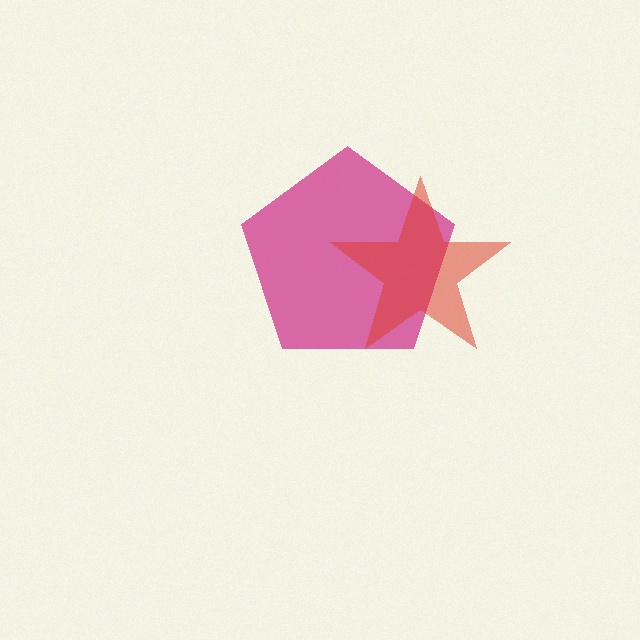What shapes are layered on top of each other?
The layered shapes are: a magenta pentagon, a red star.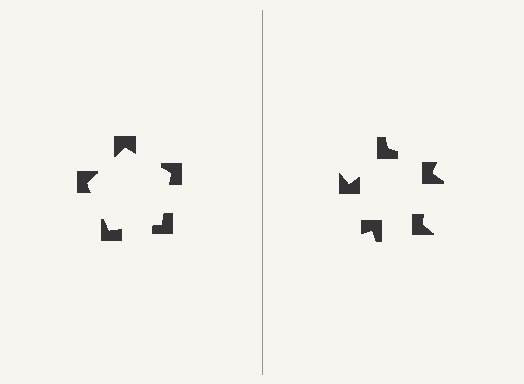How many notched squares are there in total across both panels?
10 — 5 on each side.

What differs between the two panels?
The notched squares are positioned identically on both sides; only the wedge orientations differ. On the left they align to a pentagon; on the right they are misaligned.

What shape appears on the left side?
An illusory pentagon.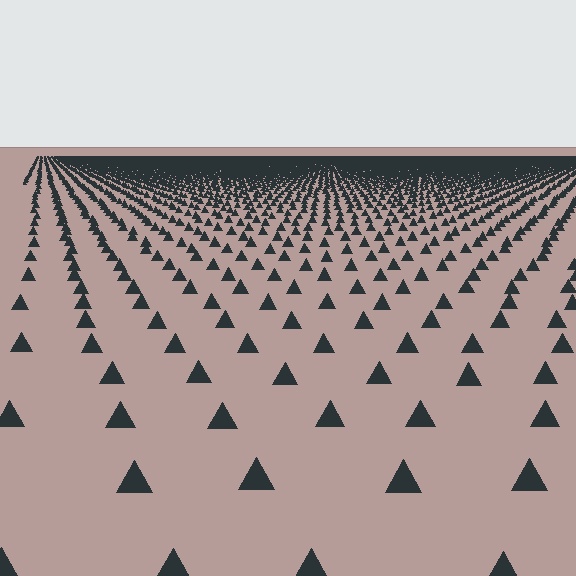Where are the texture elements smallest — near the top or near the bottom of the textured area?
Near the top.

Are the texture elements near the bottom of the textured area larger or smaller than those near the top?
Larger. Near the bottom, elements are closer to the viewer and appear at a bigger on-screen size.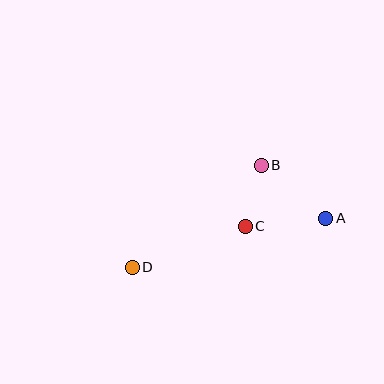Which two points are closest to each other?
Points B and C are closest to each other.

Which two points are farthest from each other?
Points A and D are farthest from each other.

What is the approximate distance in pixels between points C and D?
The distance between C and D is approximately 120 pixels.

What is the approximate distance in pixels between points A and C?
The distance between A and C is approximately 81 pixels.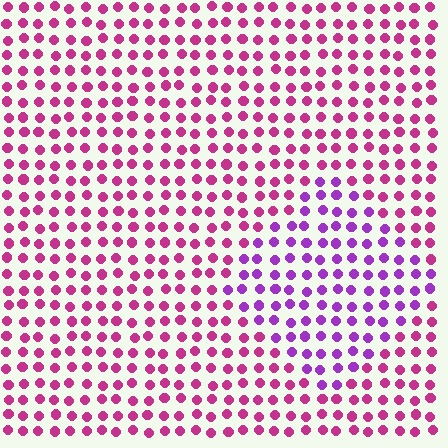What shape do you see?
I see a diamond.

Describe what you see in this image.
The image is filled with small magenta elements in a uniform arrangement. A diamond-shaped region is visible where the elements are tinted to a slightly different hue, forming a subtle color boundary.